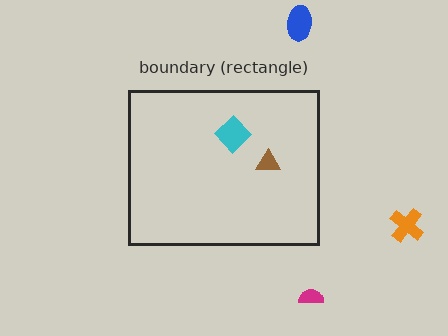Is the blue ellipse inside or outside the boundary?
Outside.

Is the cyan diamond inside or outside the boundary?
Inside.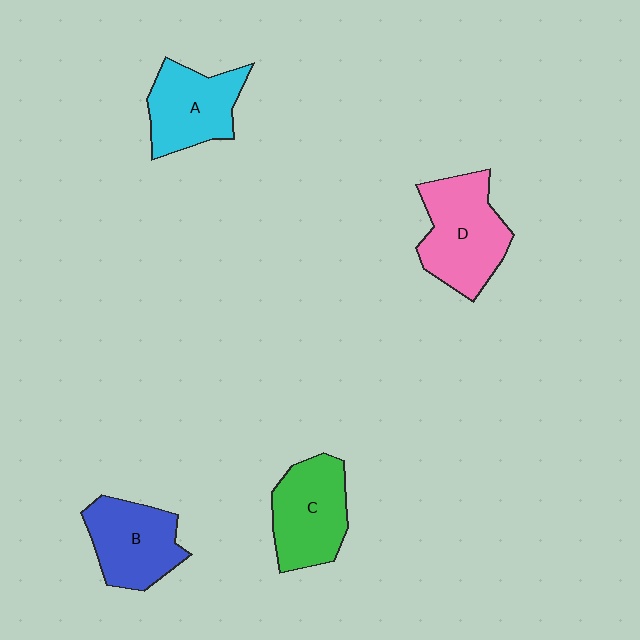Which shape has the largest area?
Shape D (pink).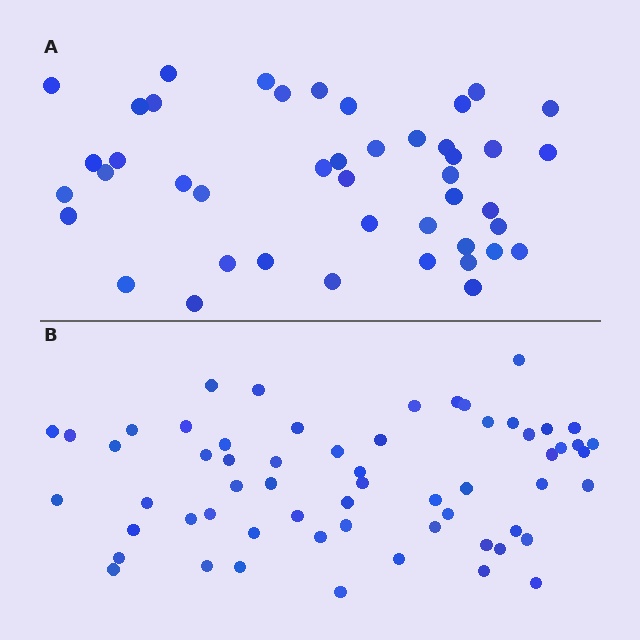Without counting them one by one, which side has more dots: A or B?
Region B (the bottom region) has more dots.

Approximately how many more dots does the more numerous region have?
Region B has approximately 15 more dots than region A.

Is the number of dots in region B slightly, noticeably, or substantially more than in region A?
Region B has noticeably more, but not dramatically so. The ratio is roughly 1.4 to 1.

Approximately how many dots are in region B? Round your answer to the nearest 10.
About 60 dots.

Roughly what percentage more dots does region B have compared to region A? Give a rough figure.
About 35% more.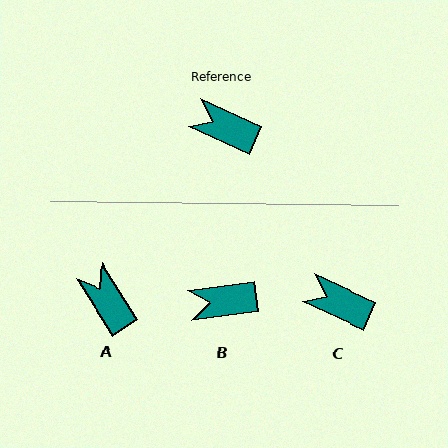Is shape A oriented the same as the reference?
No, it is off by about 33 degrees.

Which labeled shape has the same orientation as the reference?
C.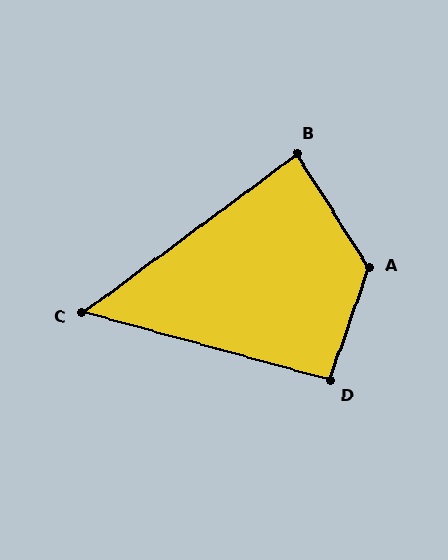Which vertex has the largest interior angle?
A, at approximately 128 degrees.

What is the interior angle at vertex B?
Approximately 86 degrees (approximately right).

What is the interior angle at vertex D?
Approximately 94 degrees (approximately right).